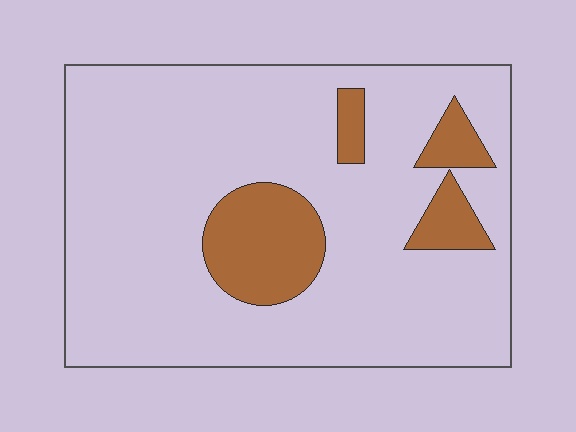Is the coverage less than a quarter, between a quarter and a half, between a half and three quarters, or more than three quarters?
Less than a quarter.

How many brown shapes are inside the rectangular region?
4.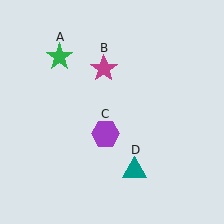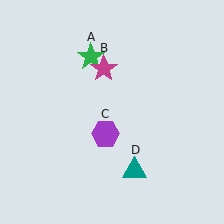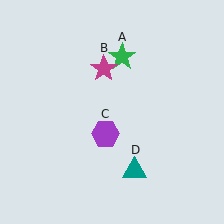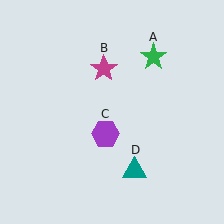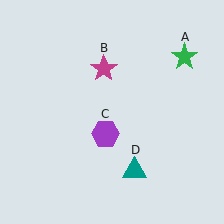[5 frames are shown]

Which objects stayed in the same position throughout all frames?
Magenta star (object B) and purple hexagon (object C) and teal triangle (object D) remained stationary.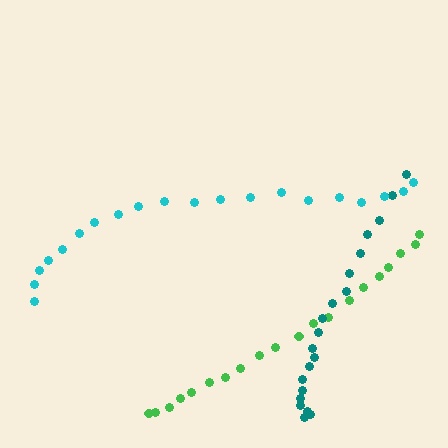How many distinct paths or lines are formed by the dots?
There are 3 distinct paths.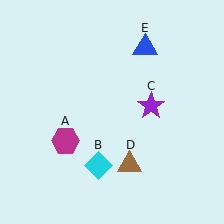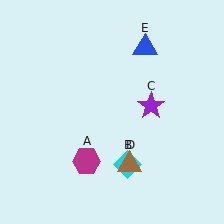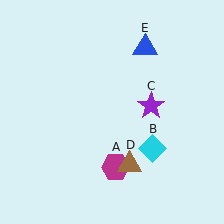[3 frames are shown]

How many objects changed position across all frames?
2 objects changed position: magenta hexagon (object A), cyan diamond (object B).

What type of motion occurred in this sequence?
The magenta hexagon (object A), cyan diamond (object B) rotated counterclockwise around the center of the scene.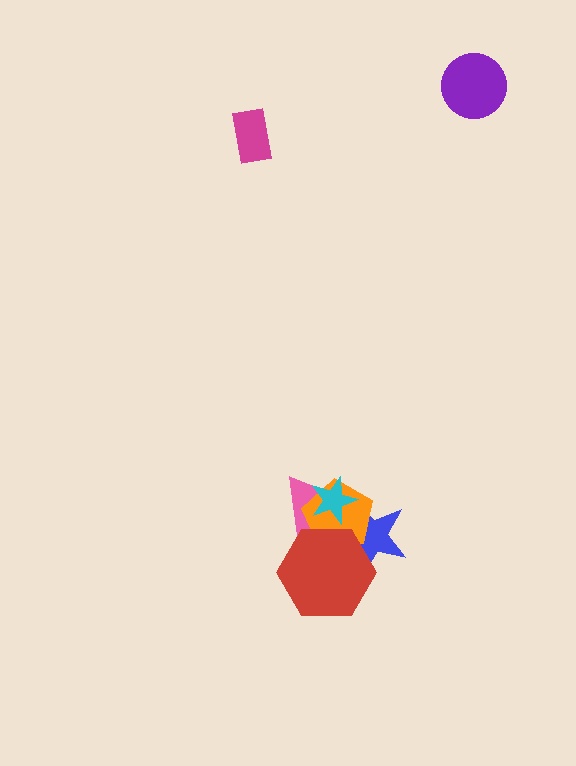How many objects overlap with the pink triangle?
4 objects overlap with the pink triangle.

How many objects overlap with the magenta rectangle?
0 objects overlap with the magenta rectangle.